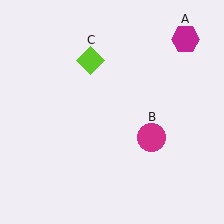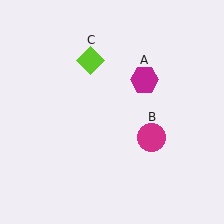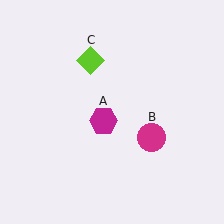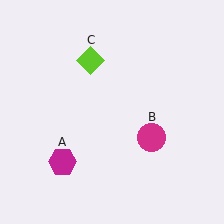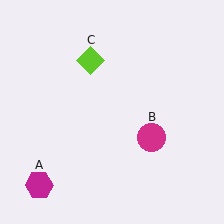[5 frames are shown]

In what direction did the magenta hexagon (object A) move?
The magenta hexagon (object A) moved down and to the left.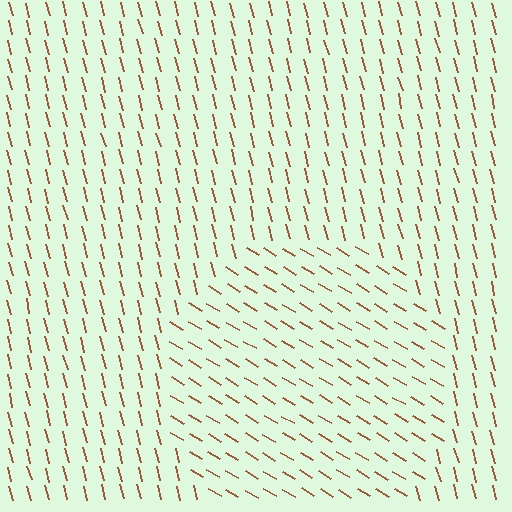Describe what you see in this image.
The image is filled with small brown line segments. A circle region in the image has lines oriented differently from the surrounding lines, creating a visible texture boundary.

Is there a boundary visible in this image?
Yes, there is a texture boundary formed by a change in line orientation.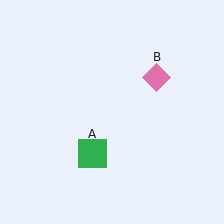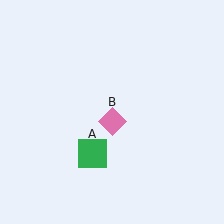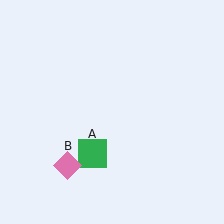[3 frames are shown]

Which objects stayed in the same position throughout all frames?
Green square (object A) remained stationary.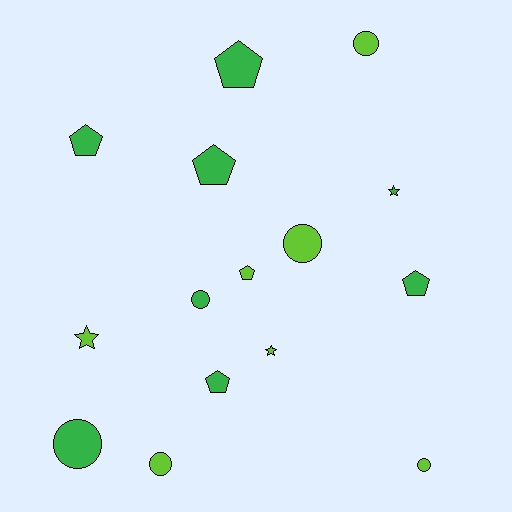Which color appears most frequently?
Green, with 8 objects.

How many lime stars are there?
There are 2 lime stars.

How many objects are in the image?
There are 15 objects.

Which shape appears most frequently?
Circle, with 6 objects.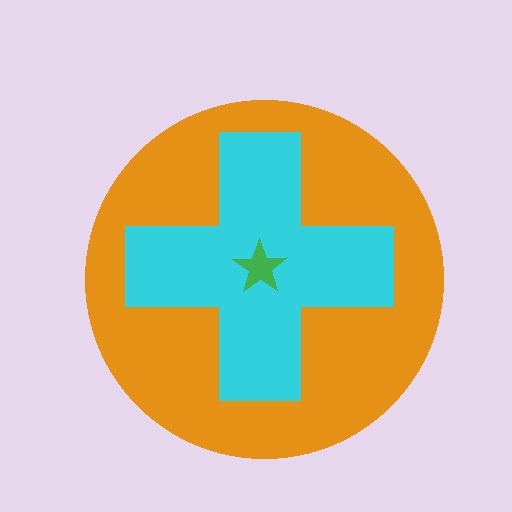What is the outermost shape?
The orange circle.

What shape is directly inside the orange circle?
The cyan cross.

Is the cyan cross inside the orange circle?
Yes.